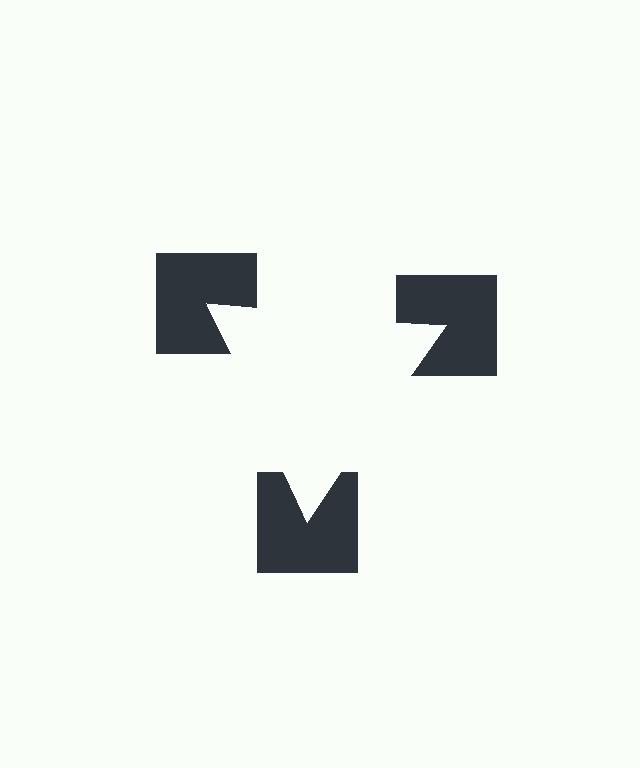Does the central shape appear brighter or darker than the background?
It typically appears slightly brighter than the background, even though no actual brightness change is drawn.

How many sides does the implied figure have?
3 sides.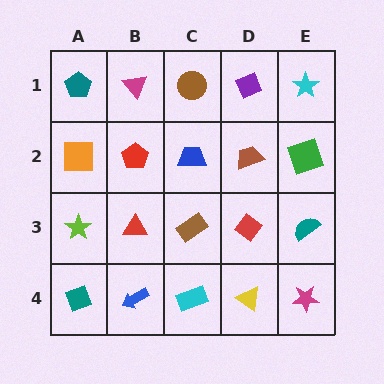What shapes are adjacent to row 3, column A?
An orange square (row 2, column A), a teal diamond (row 4, column A), a red triangle (row 3, column B).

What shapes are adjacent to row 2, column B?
A magenta triangle (row 1, column B), a red triangle (row 3, column B), an orange square (row 2, column A), a blue trapezoid (row 2, column C).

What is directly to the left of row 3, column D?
A brown rectangle.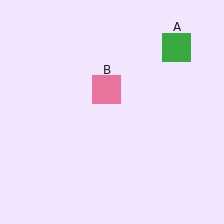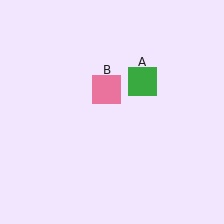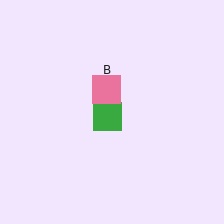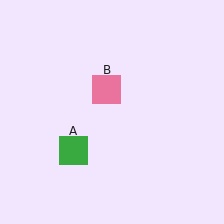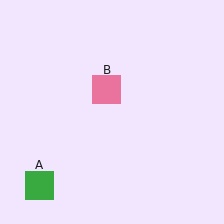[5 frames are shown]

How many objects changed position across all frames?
1 object changed position: green square (object A).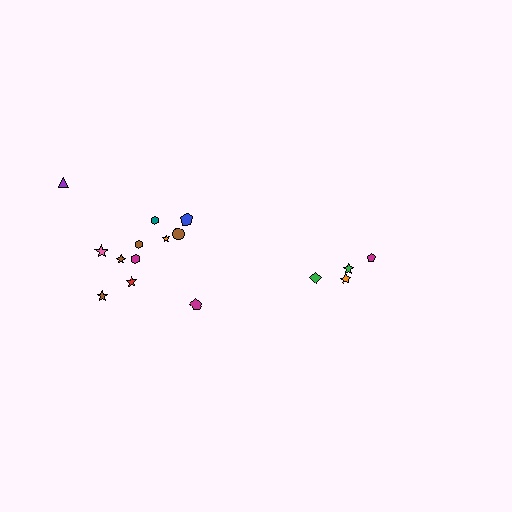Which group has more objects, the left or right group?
The left group.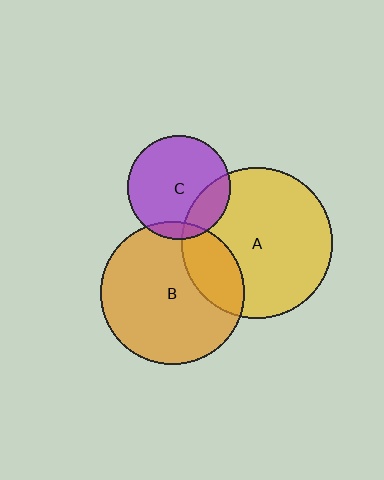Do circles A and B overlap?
Yes.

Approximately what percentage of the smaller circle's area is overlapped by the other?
Approximately 25%.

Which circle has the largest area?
Circle A (yellow).